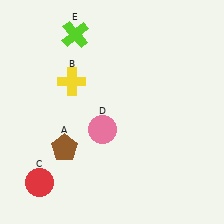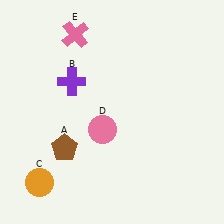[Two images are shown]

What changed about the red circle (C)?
In Image 1, C is red. In Image 2, it changed to orange.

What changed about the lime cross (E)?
In Image 1, E is lime. In Image 2, it changed to pink.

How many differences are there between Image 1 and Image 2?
There are 3 differences between the two images.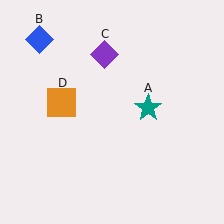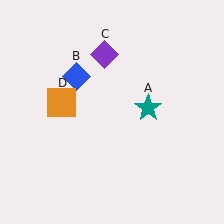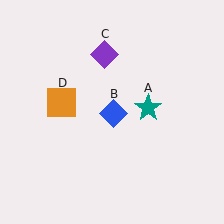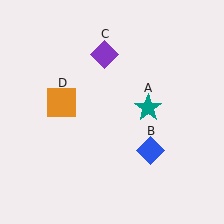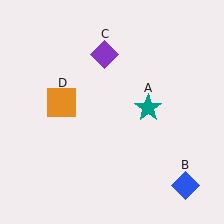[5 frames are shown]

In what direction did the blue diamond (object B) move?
The blue diamond (object B) moved down and to the right.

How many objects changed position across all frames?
1 object changed position: blue diamond (object B).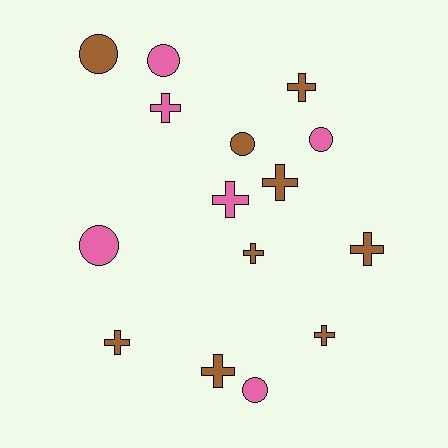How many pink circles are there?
There are 4 pink circles.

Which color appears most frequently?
Brown, with 9 objects.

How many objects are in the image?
There are 15 objects.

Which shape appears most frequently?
Cross, with 9 objects.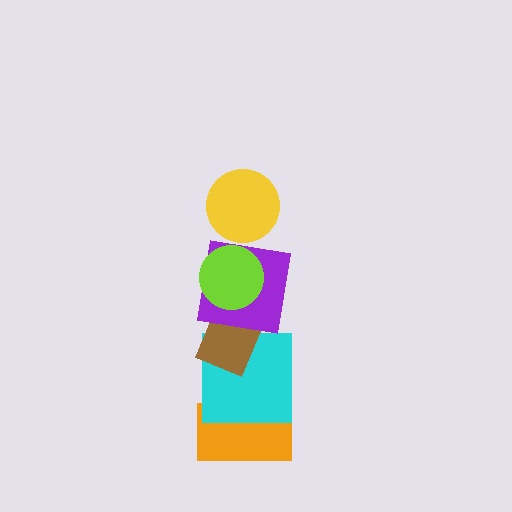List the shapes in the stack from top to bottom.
From top to bottom: the yellow circle, the lime circle, the purple square, the brown rectangle, the cyan square, the orange rectangle.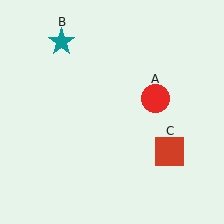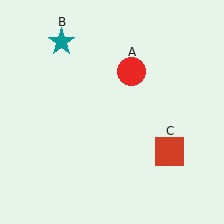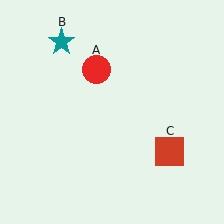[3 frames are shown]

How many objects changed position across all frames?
1 object changed position: red circle (object A).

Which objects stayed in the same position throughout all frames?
Teal star (object B) and red square (object C) remained stationary.